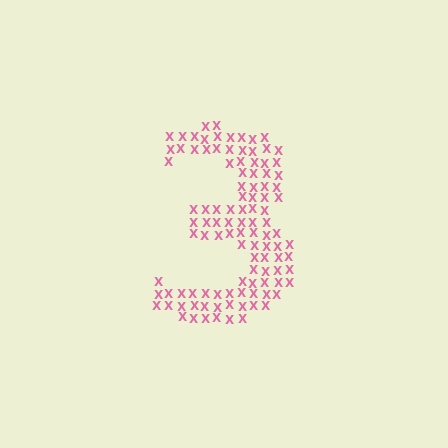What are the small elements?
The small elements are letter X's.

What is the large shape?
The large shape is the digit 3.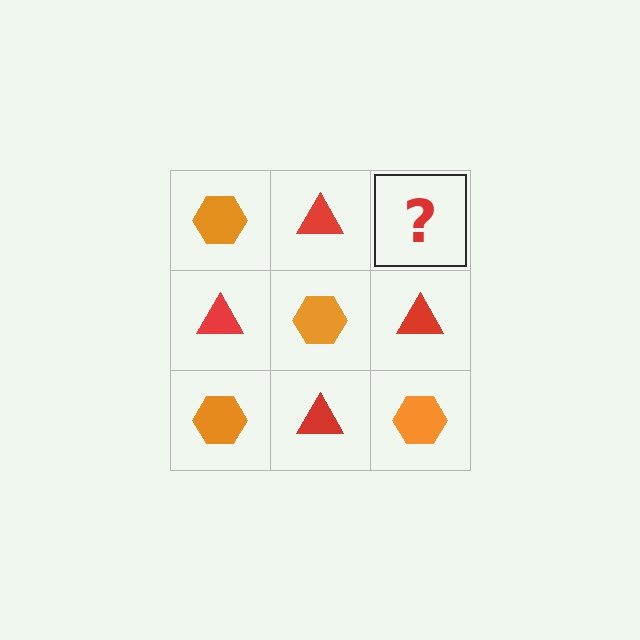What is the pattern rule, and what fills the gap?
The rule is that it alternates orange hexagon and red triangle in a checkerboard pattern. The gap should be filled with an orange hexagon.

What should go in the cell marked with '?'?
The missing cell should contain an orange hexagon.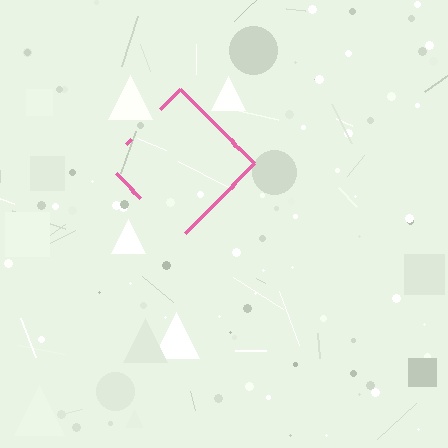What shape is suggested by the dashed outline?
The dashed outline suggests a diamond.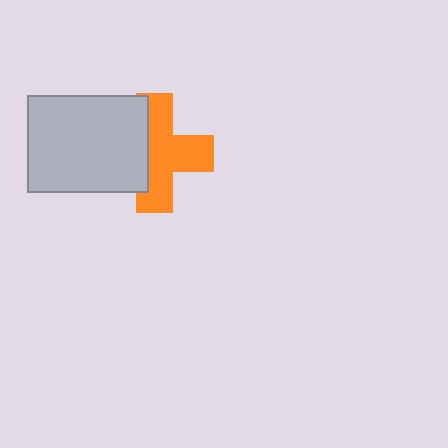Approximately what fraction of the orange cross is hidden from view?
Roughly 38% of the orange cross is hidden behind the light gray rectangle.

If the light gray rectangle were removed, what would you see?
You would see the complete orange cross.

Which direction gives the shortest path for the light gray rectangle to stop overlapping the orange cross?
Moving left gives the shortest separation.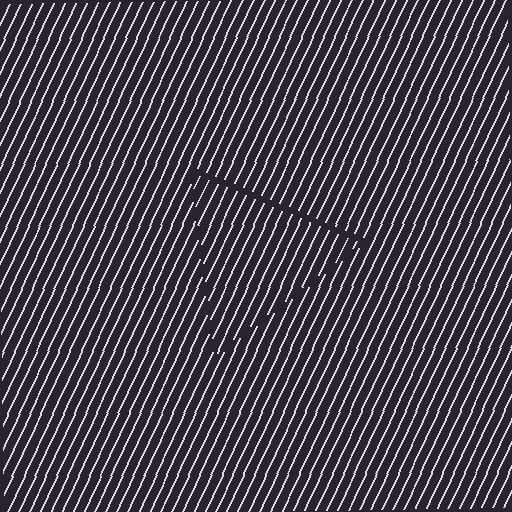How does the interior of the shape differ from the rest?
The interior of the shape contains the same grating, shifted by half a period — the contour is defined by the phase discontinuity where line-ends from the inner and outer gratings abut.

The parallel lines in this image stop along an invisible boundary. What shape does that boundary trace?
An illusory triangle. The interior of the shape contains the same grating, shifted by half a period — the contour is defined by the phase discontinuity where line-ends from the inner and outer gratings abut.